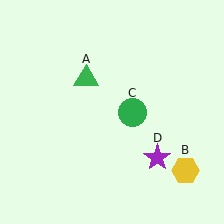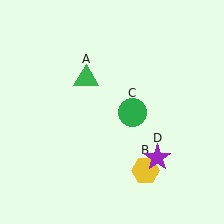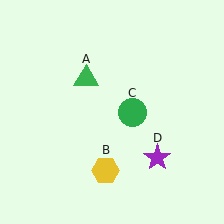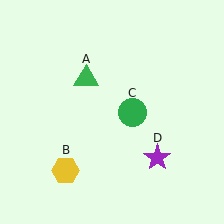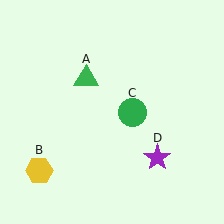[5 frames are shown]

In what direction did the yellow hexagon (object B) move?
The yellow hexagon (object B) moved left.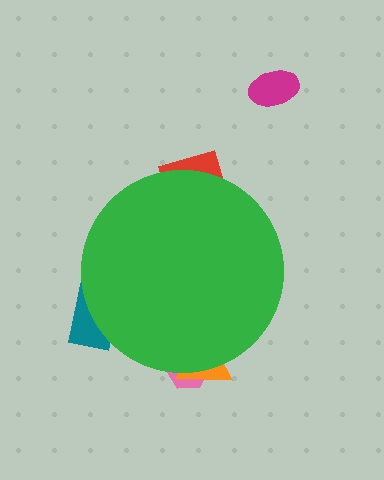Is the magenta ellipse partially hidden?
No, the magenta ellipse is fully visible.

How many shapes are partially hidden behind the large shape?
4 shapes are partially hidden.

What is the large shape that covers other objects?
A green circle.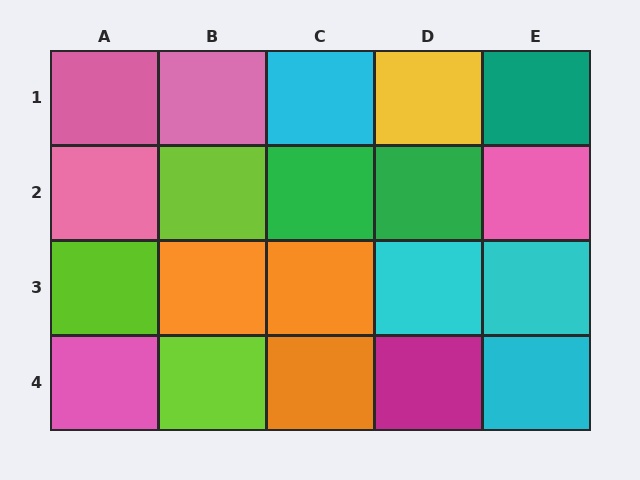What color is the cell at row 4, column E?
Cyan.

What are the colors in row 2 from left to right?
Pink, lime, green, green, pink.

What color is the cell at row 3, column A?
Lime.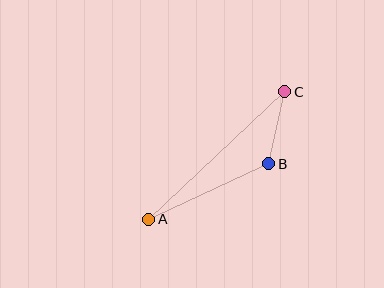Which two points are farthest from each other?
Points A and C are farthest from each other.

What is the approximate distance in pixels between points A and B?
The distance between A and B is approximately 132 pixels.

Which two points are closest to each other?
Points B and C are closest to each other.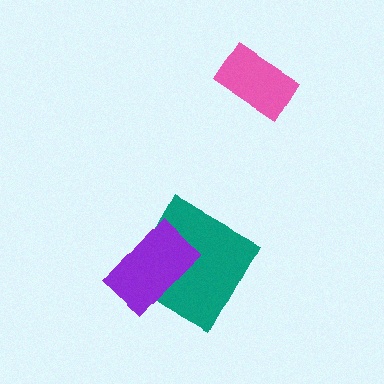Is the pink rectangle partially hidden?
No, no other shape covers it.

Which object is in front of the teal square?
The purple rectangle is in front of the teal square.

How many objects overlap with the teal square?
1 object overlaps with the teal square.